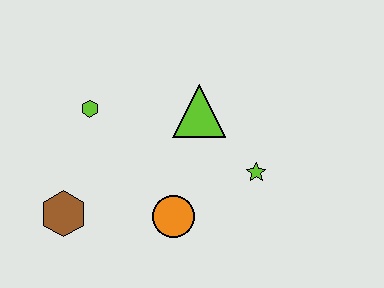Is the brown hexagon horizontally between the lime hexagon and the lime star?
No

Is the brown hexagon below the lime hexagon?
Yes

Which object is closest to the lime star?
The lime triangle is closest to the lime star.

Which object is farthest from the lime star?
The brown hexagon is farthest from the lime star.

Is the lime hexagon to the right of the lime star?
No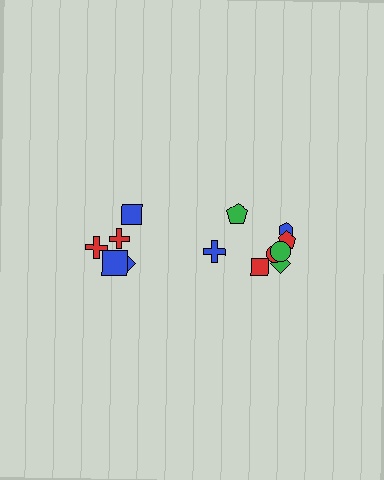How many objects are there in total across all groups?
There are 13 objects.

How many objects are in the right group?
There are 8 objects.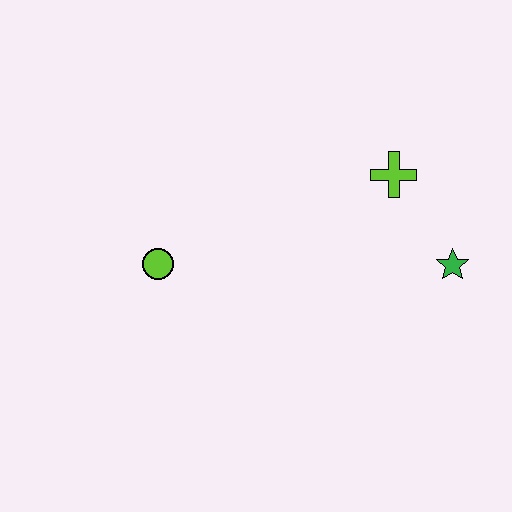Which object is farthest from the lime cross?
The lime circle is farthest from the lime cross.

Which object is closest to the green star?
The lime cross is closest to the green star.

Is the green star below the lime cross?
Yes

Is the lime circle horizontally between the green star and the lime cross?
No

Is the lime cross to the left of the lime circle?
No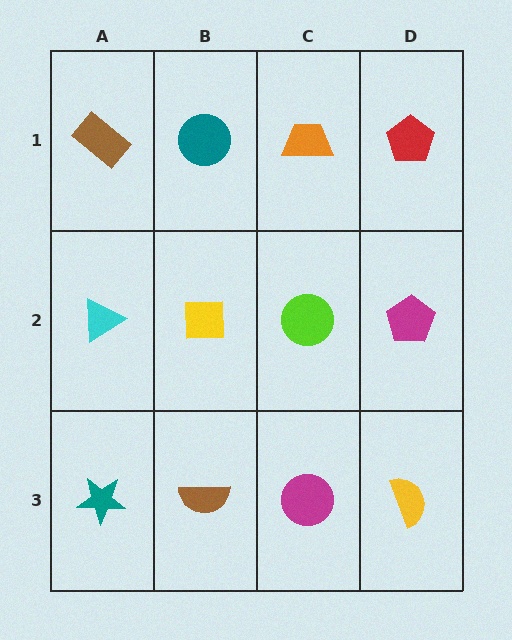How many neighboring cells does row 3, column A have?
2.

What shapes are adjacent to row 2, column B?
A teal circle (row 1, column B), a brown semicircle (row 3, column B), a cyan triangle (row 2, column A), a lime circle (row 2, column C).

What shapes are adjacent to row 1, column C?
A lime circle (row 2, column C), a teal circle (row 1, column B), a red pentagon (row 1, column D).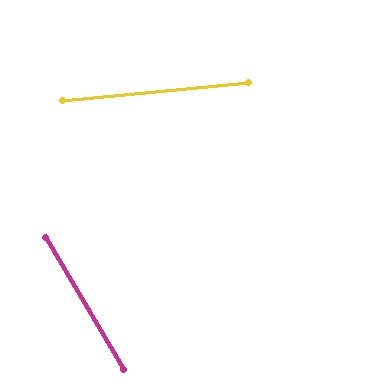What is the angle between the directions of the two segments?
Approximately 65 degrees.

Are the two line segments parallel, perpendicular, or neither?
Neither parallel nor perpendicular — they differ by about 65°.